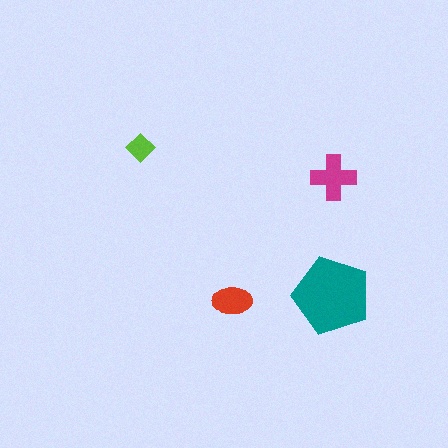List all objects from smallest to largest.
The lime diamond, the red ellipse, the magenta cross, the teal pentagon.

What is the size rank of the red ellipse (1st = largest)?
3rd.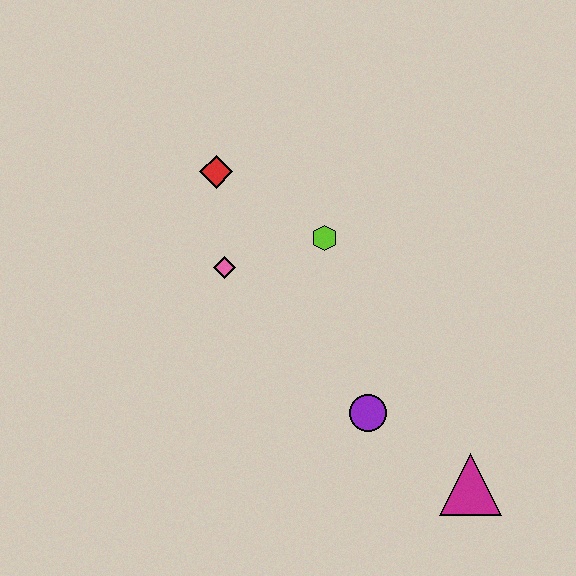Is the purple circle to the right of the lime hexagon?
Yes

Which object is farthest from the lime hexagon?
The magenta triangle is farthest from the lime hexagon.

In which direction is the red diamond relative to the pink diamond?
The red diamond is above the pink diamond.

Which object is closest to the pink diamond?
The red diamond is closest to the pink diamond.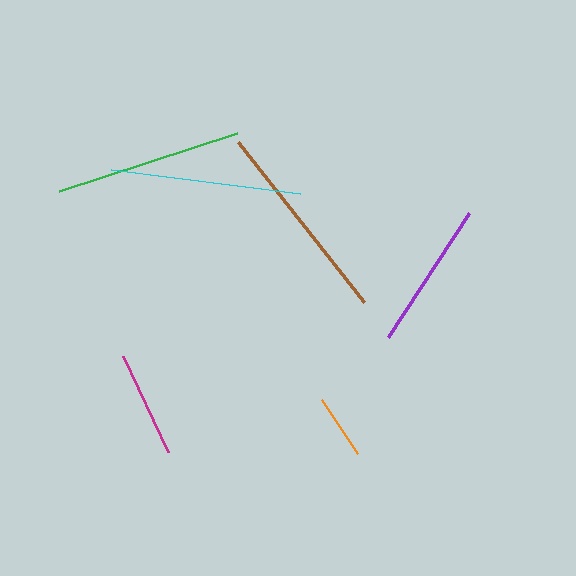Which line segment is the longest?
The brown line is the longest at approximately 204 pixels.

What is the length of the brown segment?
The brown segment is approximately 204 pixels long.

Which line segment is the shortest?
The orange line is the shortest at approximately 65 pixels.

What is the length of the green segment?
The green segment is approximately 188 pixels long.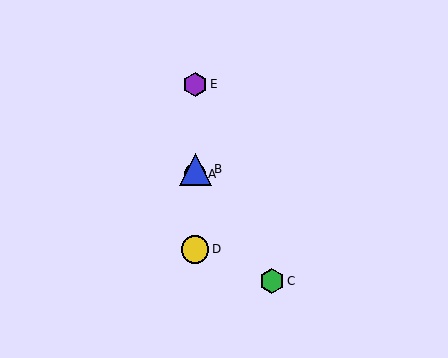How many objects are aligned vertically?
4 objects (A, B, D, E) are aligned vertically.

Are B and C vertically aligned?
No, B is at x≈195 and C is at x≈272.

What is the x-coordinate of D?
Object D is at x≈195.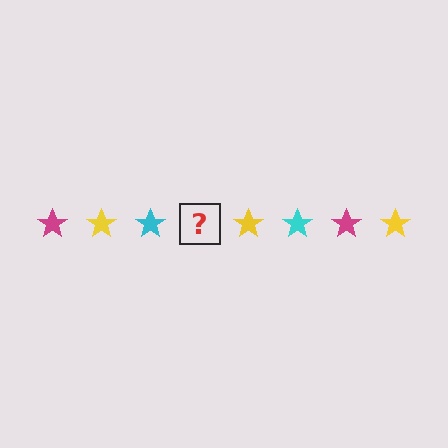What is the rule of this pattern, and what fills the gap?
The rule is that the pattern cycles through magenta, yellow, cyan stars. The gap should be filled with a magenta star.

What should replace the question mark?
The question mark should be replaced with a magenta star.